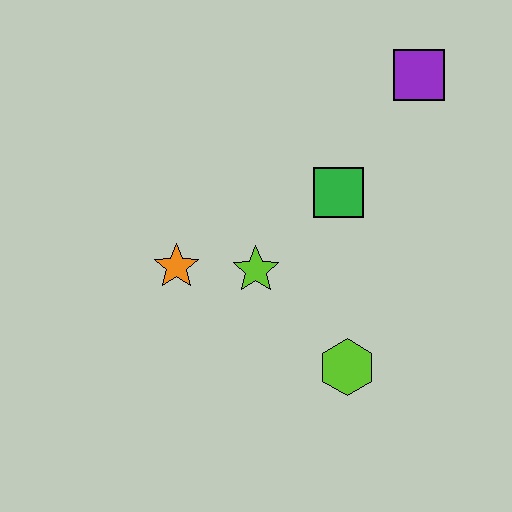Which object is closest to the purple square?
The green square is closest to the purple square.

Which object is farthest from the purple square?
The orange star is farthest from the purple square.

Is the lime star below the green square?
Yes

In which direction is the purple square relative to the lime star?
The purple square is above the lime star.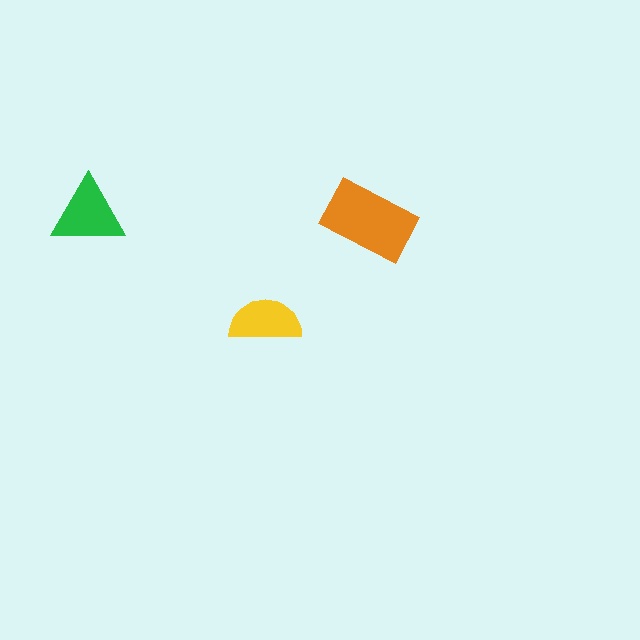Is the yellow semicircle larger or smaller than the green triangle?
Smaller.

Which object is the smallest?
The yellow semicircle.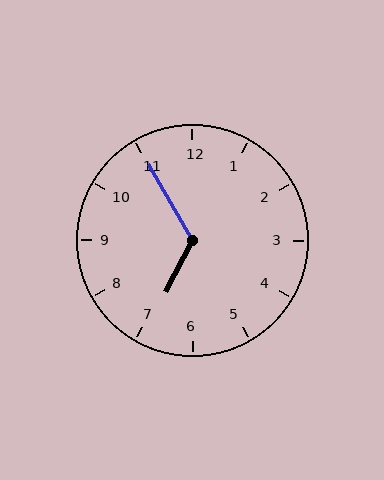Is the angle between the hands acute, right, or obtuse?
It is obtuse.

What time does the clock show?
6:55.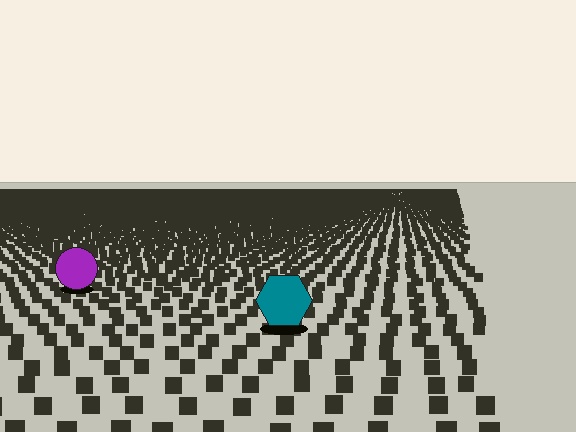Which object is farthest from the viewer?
The purple circle is farthest from the viewer. It appears smaller and the ground texture around it is denser.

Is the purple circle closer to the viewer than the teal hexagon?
No. The teal hexagon is closer — you can tell from the texture gradient: the ground texture is coarser near it.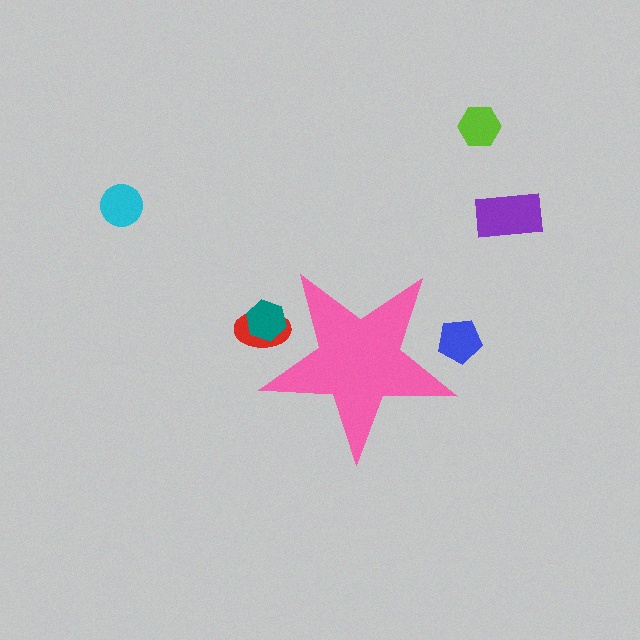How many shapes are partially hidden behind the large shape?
3 shapes are partially hidden.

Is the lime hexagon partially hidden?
No, the lime hexagon is fully visible.